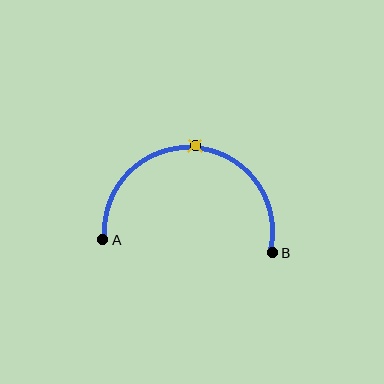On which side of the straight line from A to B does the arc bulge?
The arc bulges above the straight line connecting A and B.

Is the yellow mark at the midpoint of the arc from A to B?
Yes. The yellow mark lies on the arc at equal arc-length from both A and B — it is the arc midpoint.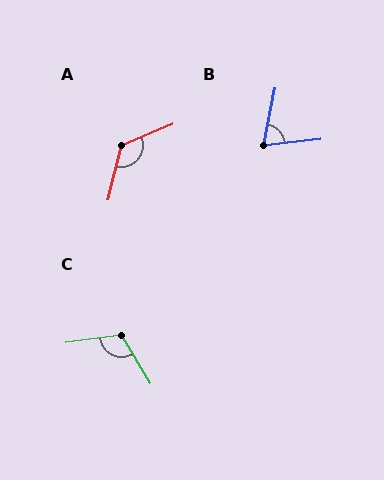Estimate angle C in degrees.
Approximately 113 degrees.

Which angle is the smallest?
B, at approximately 73 degrees.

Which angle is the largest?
A, at approximately 127 degrees.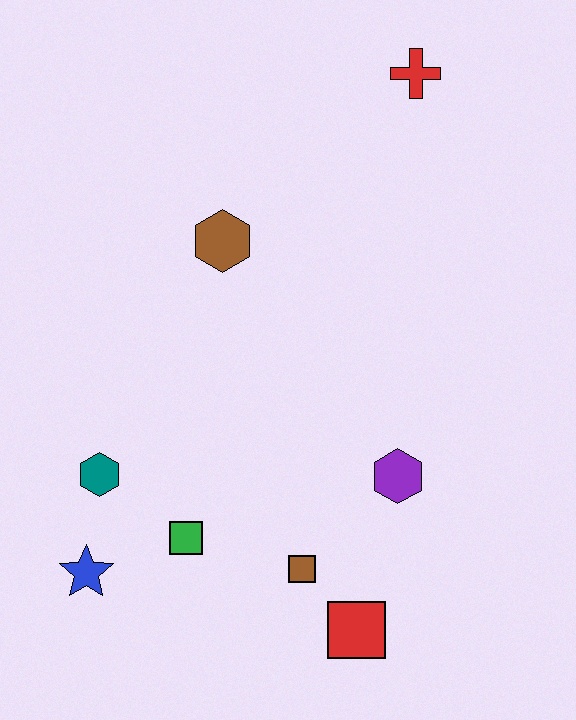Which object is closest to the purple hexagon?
The brown square is closest to the purple hexagon.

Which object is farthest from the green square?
The red cross is farthest from the green square.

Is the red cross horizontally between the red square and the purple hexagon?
No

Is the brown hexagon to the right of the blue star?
Yes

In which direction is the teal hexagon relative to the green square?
The teal hexagon is to the left of the green square.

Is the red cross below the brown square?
No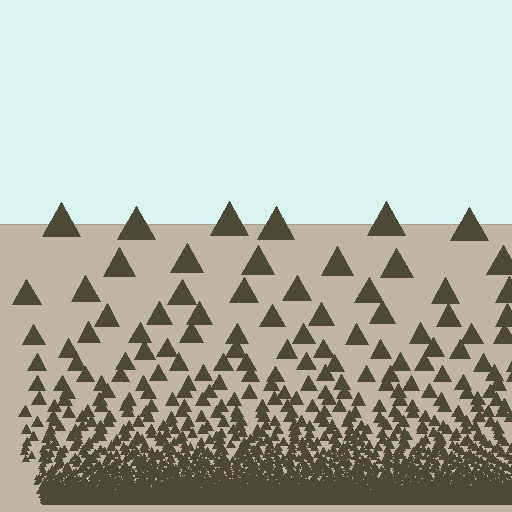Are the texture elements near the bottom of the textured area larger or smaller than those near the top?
Smaller. The gradient is inverted — elements near the bottom are smaller and denser.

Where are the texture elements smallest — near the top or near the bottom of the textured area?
Near the bottom.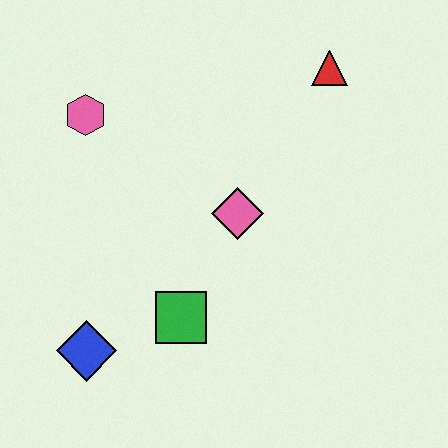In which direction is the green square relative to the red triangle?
The green square is below the red triangle.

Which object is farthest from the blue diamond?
The red triangle is farthest from the blue diamond.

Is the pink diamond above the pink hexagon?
No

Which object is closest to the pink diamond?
The green square is closest to the pink diamond.